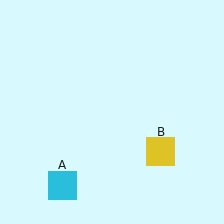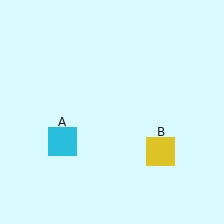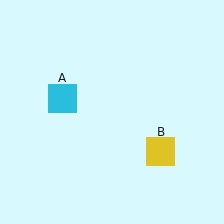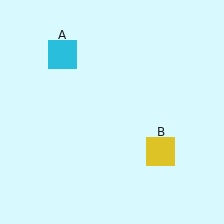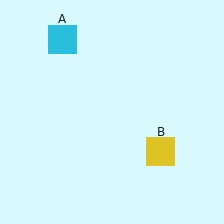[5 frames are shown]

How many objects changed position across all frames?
1 object changed position: cyan square (object A).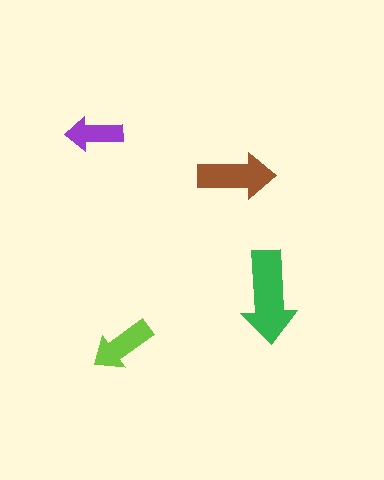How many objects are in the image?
There are 4 objects in the image.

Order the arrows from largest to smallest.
the green one, the brown one, the lime one, the purple one.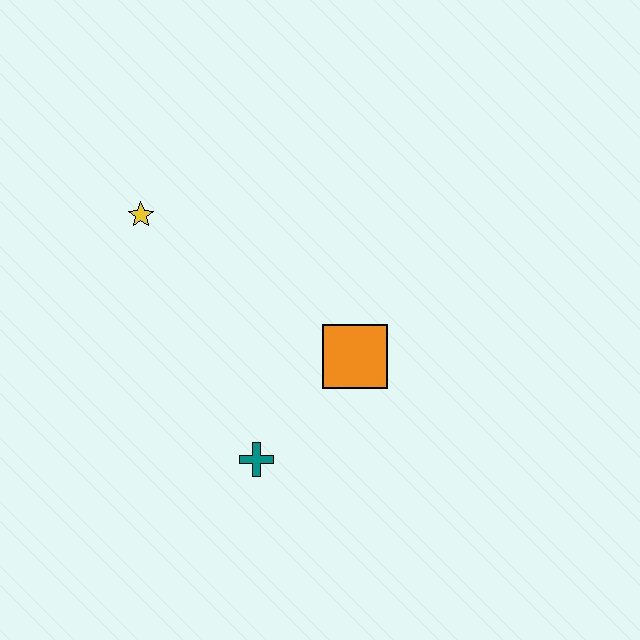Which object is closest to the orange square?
The teal cross is closest to the orange square.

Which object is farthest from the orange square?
The yellow star is farthest from the orange square.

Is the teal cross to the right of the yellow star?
Yes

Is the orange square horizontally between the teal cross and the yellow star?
No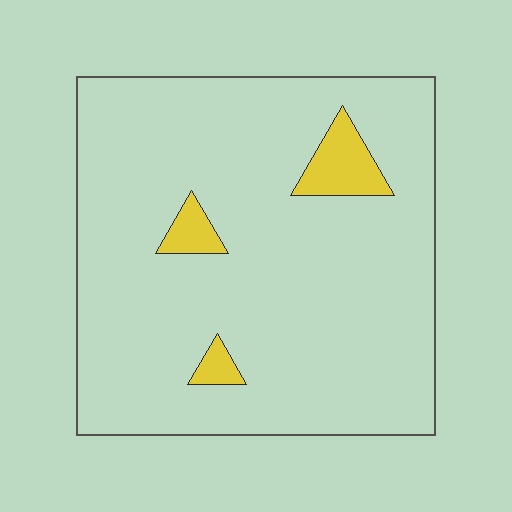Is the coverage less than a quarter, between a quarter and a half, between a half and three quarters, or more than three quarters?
Less than a quarter.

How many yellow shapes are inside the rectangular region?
3.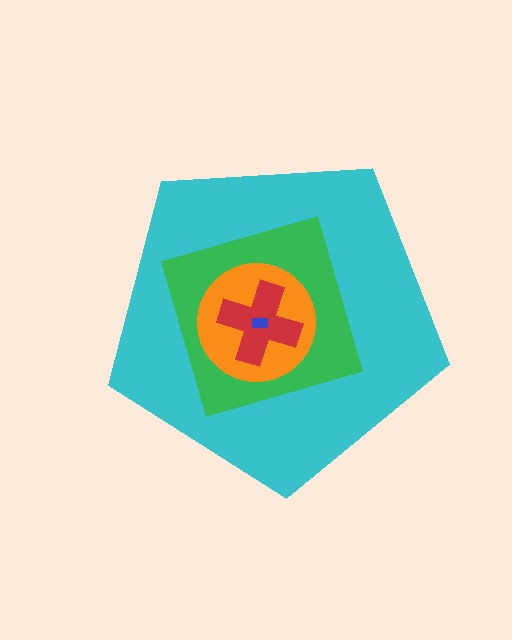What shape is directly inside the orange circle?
The red cross.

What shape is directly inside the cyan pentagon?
The green diamond.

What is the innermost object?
The blue rectangle.